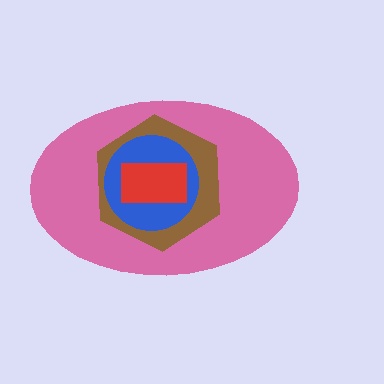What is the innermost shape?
The red rectangle.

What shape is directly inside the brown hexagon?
The blue circle.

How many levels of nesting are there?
4.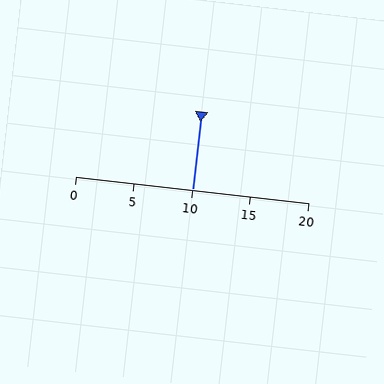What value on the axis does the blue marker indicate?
The marker indicates approximately 10.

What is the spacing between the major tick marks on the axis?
The major ticks are spaced 5 apart.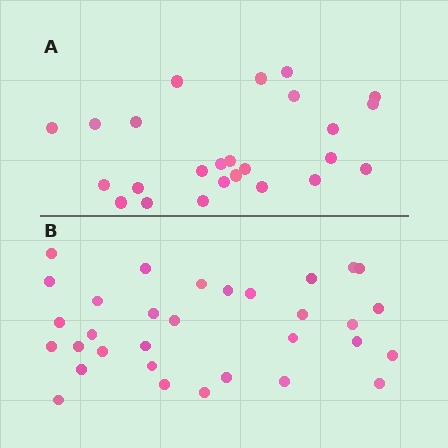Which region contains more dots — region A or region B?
Region B (the bottom region) has more dots.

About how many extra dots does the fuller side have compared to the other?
Region B has roughly 8 or so more dots than region A.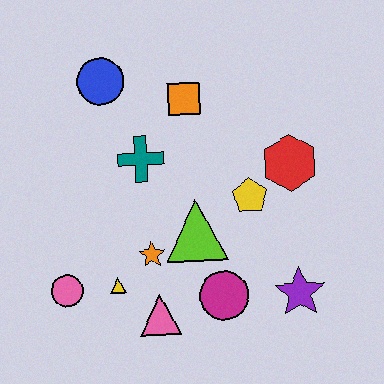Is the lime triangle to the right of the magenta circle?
No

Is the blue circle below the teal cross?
No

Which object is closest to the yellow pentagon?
The red hexagon is closest to the yellow pentagon.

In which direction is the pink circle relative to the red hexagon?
The pink circle is to the left of the red hexagon.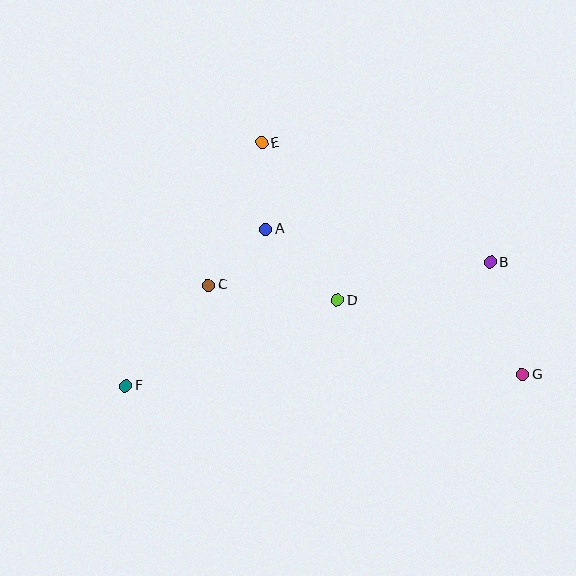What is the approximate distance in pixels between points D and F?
The distance between D and F is approximately 229 pixels.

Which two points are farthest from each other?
Points F and G are farthest from each other.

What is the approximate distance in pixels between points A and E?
The distance between A and E is approximately 86 pixels.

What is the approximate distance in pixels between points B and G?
The distance between B and G is approximately 117 pixels.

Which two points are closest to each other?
Points A and C are closest to each other.